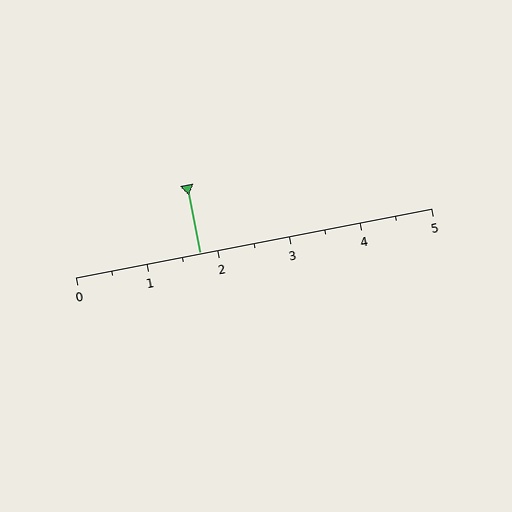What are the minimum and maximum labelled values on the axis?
The axis runs from 0 to 5.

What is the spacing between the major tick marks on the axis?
The major ticks are spaced 1 apart.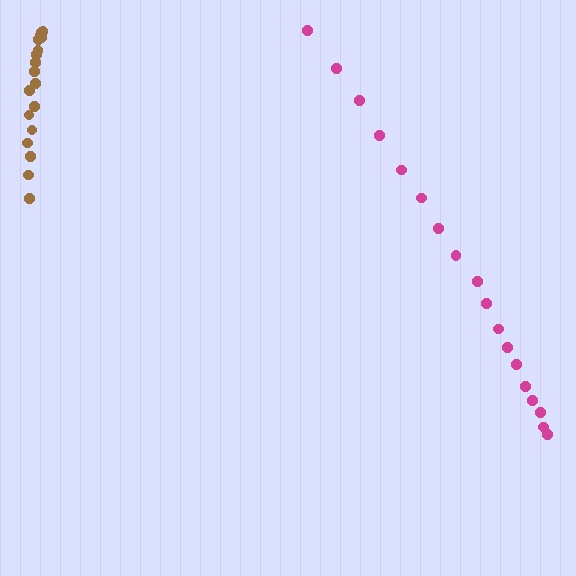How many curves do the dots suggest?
There are 2 distinct paths.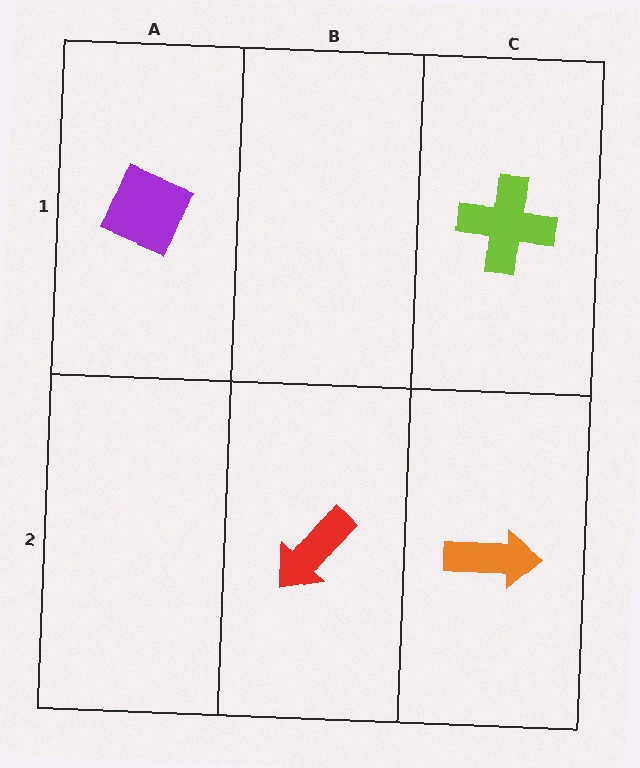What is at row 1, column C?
A lime cross.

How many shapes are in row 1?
2 shapes.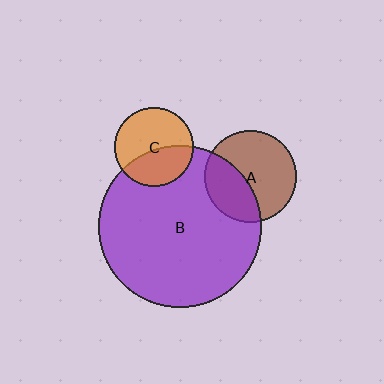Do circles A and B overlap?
Yes.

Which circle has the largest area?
Circle B (purple).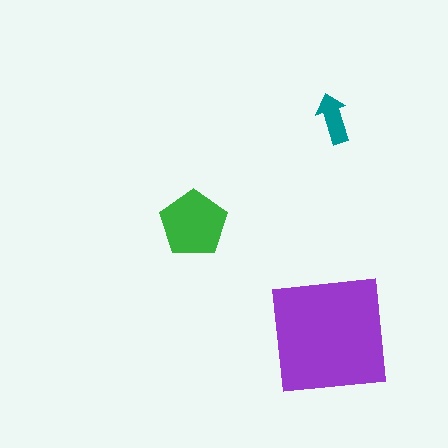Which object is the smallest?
The teal arrow.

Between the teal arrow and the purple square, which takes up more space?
The purple square.